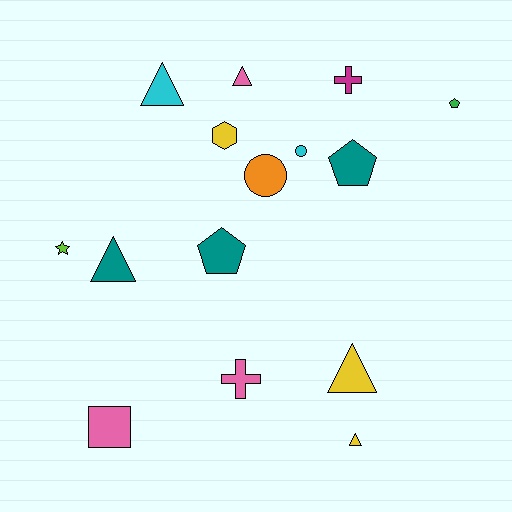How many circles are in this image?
There are 2 circles.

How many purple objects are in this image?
There are no purple objects.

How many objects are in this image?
There are 15 objects.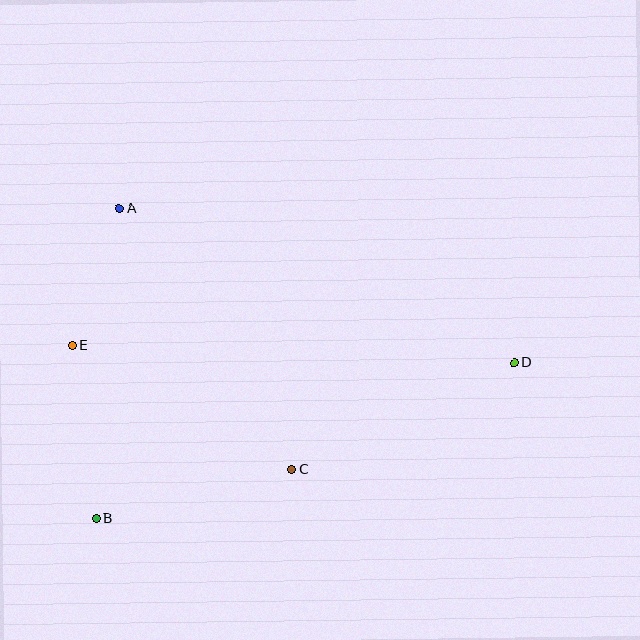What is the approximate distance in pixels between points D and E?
The distance between D and E is approximately 441 pixels.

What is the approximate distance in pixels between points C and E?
The distance between C and E is approximately 252 pixels.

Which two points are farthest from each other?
Points B and D are farthest from each other.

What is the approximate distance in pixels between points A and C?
The distance between A and C is approximately 313 pixels.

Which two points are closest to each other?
Points A and E are closest to each other.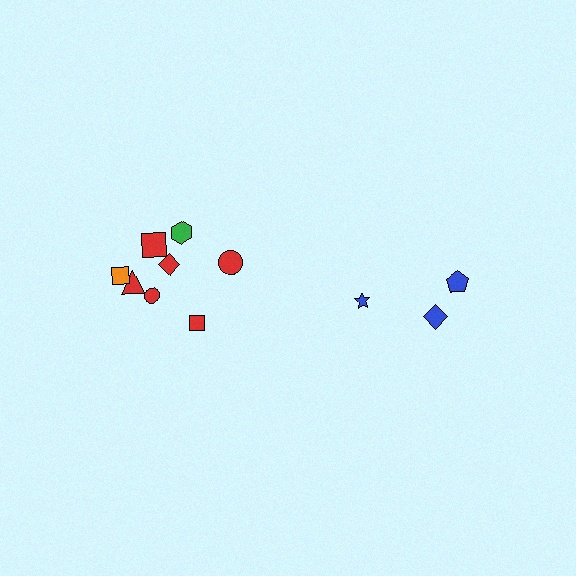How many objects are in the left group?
There are 8 objects.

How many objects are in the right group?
There are 3 objects.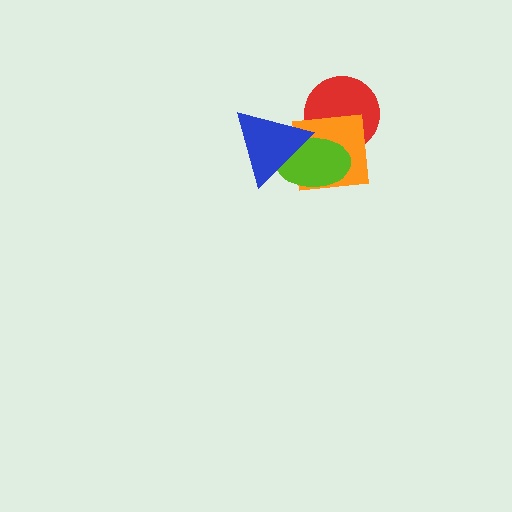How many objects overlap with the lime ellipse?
3 objects overlap with the lime ellipse.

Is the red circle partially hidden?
Yes, it is partially covered by another shape.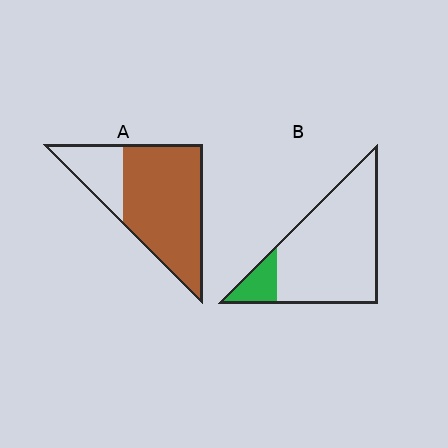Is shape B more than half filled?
No.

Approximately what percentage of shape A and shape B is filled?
A is approximately 75% and B is approximately 15%.